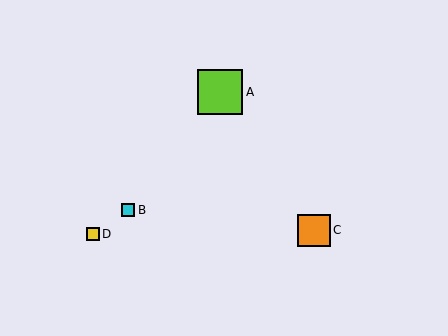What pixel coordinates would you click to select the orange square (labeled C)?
Click at (314, 230) to select the orange square C.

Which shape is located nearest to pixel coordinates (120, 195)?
The cyan square (labeled B) at (128, 210) is nearest to that location.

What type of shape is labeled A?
Shape A is a lime square.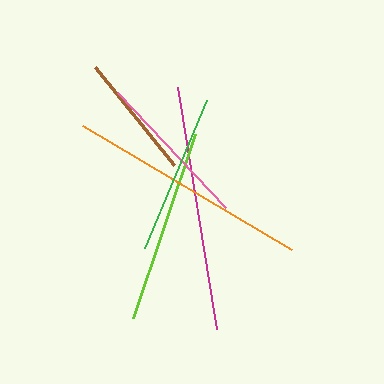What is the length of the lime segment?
The lime segment is approximately 194 pixels long.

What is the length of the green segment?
The green segment is approximately 161 pixels long.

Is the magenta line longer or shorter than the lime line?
The magenta line is longer than the lime line.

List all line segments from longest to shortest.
From longest to shortest: magenta, orange, lime, green, pink, brown.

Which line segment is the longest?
The magenta line is the longest at approximately 246 pixels.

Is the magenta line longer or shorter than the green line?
The magenta line is longer than the green line.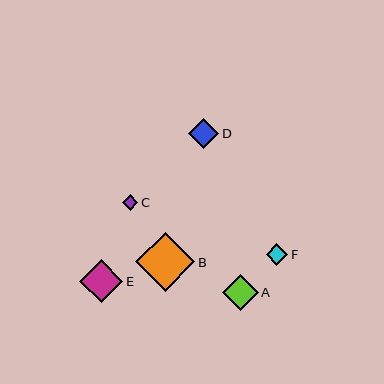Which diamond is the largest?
Diamond B is the largest with a size of approximately 59 pixels.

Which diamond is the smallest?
Diamond C is the smallest with a size of approximately 16 pixels.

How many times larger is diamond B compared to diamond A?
Diamond B is approximately 1.6 times the size of diamond A.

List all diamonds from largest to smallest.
From largest to smallest: B, E, A, D, F, C.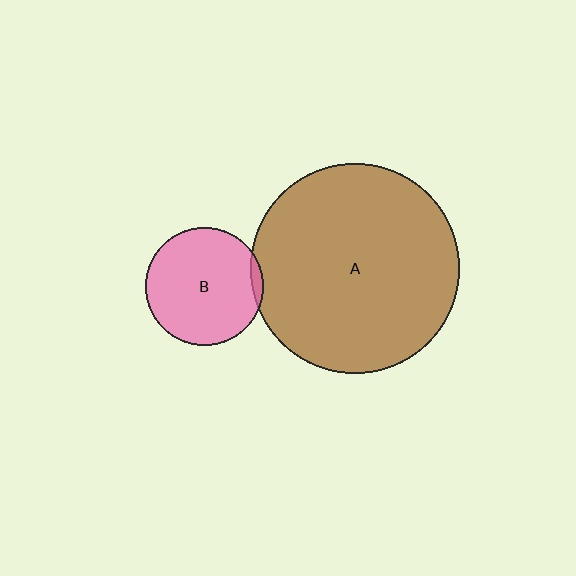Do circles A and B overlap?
Yes.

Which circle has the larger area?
Circle A (brown).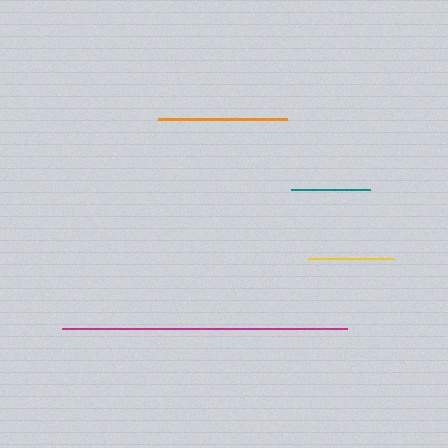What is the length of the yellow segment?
The yellow segment is approximately 86 pixels long.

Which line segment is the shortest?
The teal line is the shortest at approximately 79 pixels.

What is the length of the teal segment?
The teal segment is approximately 79 pixels long.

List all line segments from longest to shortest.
From longest to shortest: magenta, orange, yellow, teal.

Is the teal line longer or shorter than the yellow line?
The yellow line is longer than the teal line.